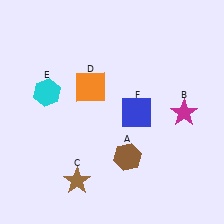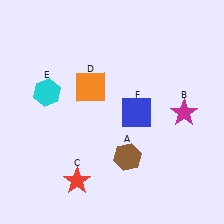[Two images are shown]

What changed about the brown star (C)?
In Image 1, C is brown. In Image 2, it changed to red.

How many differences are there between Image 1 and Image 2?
There is 1 difference between the two images.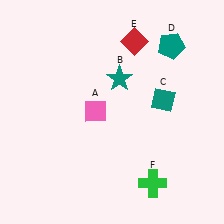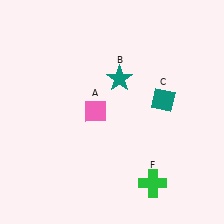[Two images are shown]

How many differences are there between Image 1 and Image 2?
There are 2 differences between the two images.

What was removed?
The teal pentagon (D), the red diamond (E) were removed in Image 2.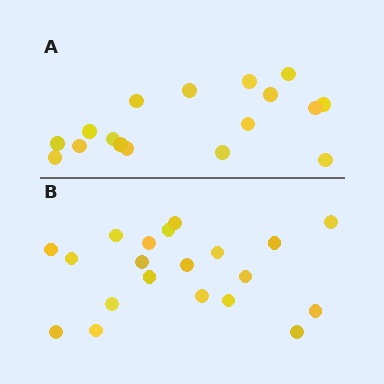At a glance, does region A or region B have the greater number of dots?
Region B (the bottom region) has more dots.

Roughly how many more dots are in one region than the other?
Region B has just a few more — roughly 2 or 3 more dots than region A.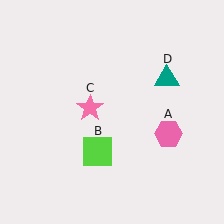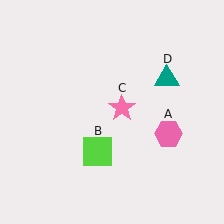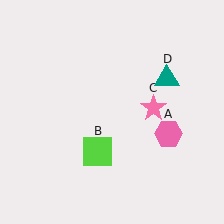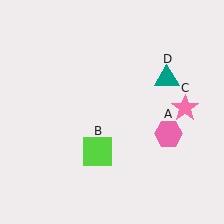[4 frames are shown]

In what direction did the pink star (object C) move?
The pink star (object C) moved right.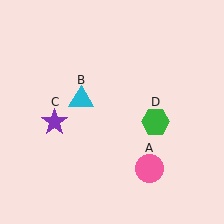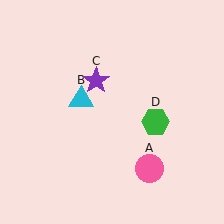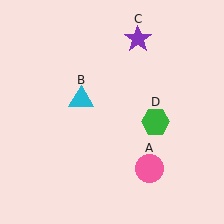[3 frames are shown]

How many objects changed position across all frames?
1 object changed position: purple star (object C).